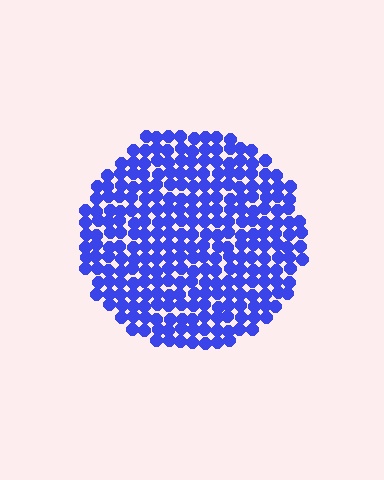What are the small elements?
The small elements are circles.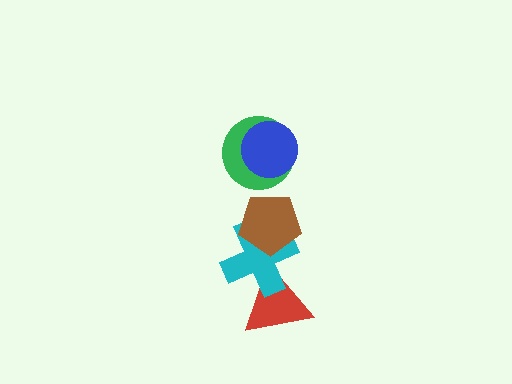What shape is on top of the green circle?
The blue circle is on top of the green circle.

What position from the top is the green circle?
The green circle is 2nd from the top.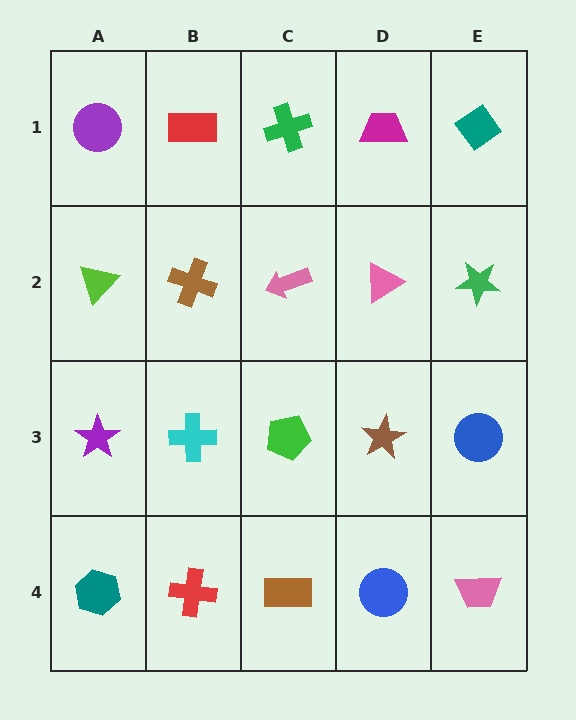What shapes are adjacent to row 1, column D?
A pink triangle (row 2, column D), a green cross (row 1, column C), a teal diamond (row 1, column E).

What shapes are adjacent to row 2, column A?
A purple circle (row 1, column A), a purple star (row 3, column A), a brown cross (row 2, column B).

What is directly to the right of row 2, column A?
A brown cross.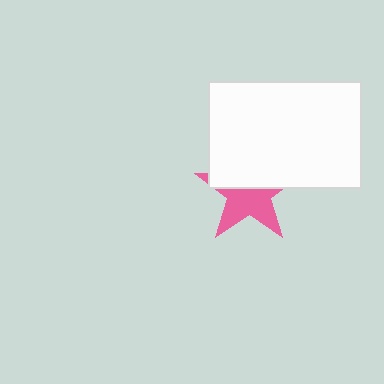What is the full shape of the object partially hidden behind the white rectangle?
The partially hidden object is a pink star.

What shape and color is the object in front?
The object in front is a white rectangle.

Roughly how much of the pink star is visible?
About half of it is visible (roughly 51%).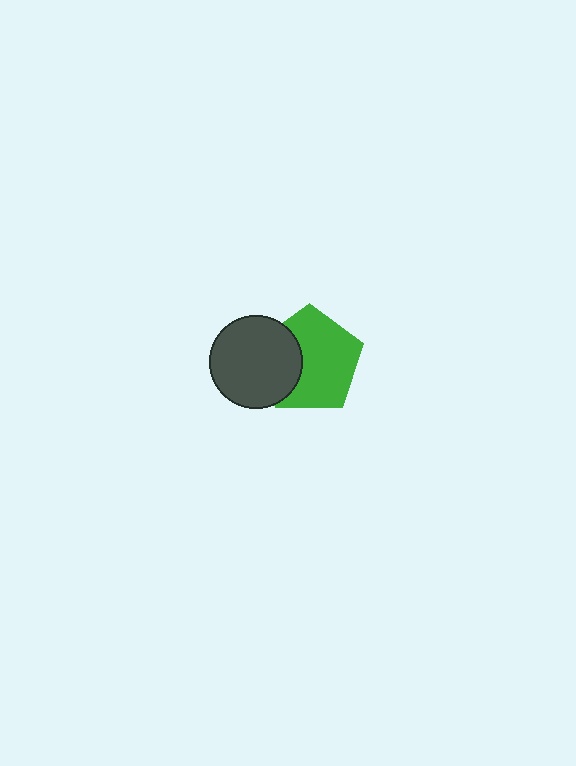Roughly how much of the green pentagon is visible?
Most of it is visible (roughly 68%).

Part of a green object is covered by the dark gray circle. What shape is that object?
It is a pentagon.